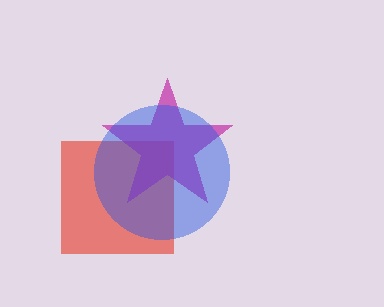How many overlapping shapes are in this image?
There are 3 overlapping shapes in the image.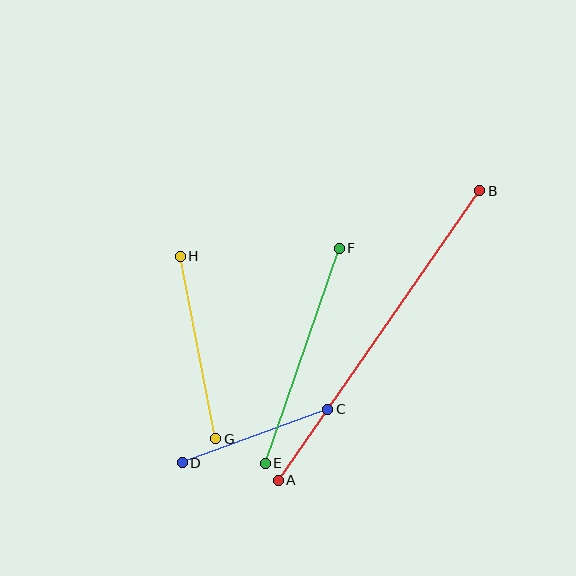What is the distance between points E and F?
The distance is approximately 227 pixels.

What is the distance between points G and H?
The distance is approximately 186 pixels.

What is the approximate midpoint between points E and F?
The midpoint is at approximately (302, 356) pixels.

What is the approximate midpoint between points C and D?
The midpoint is at approximately (255, 436) pixels.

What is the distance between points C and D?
The distance is approximately 155 pixels.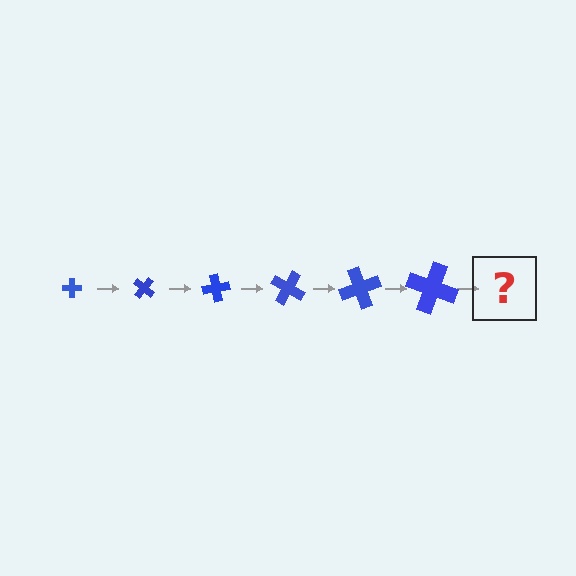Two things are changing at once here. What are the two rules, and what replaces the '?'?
The two rules are that the cross grows larger each step and it rotates 40 degrees each step. The '?' should be a cross, larger than the previous one and rotated 240 degrees from the start.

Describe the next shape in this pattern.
It should be a cross, larger than the previous one and rotated 240 degrees from the start.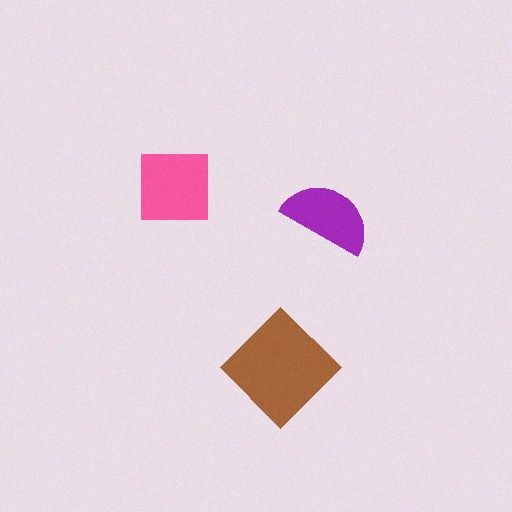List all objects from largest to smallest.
The brown diamond, the pink square, the purple semicircle.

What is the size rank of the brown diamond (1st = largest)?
1st.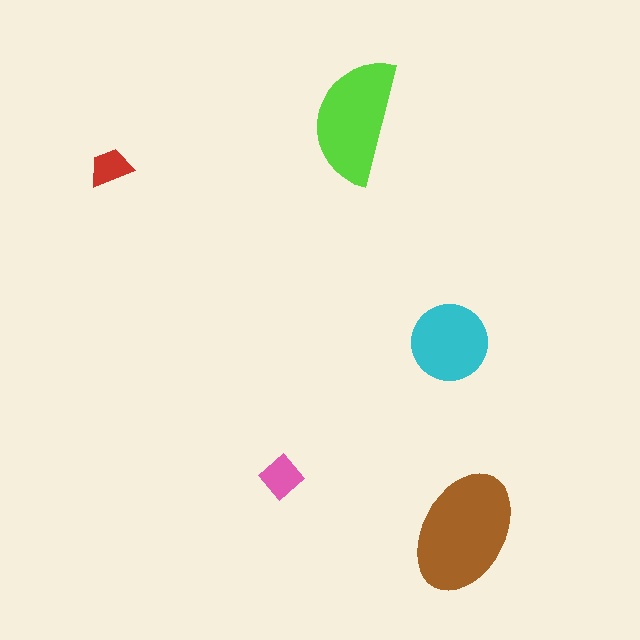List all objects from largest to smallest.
The brown ellipse, the lime semicircle, the cyan circle, the pink diamond, the red trapezoid.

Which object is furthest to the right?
The brown ellipse is rightmost.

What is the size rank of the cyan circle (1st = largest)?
3rd.